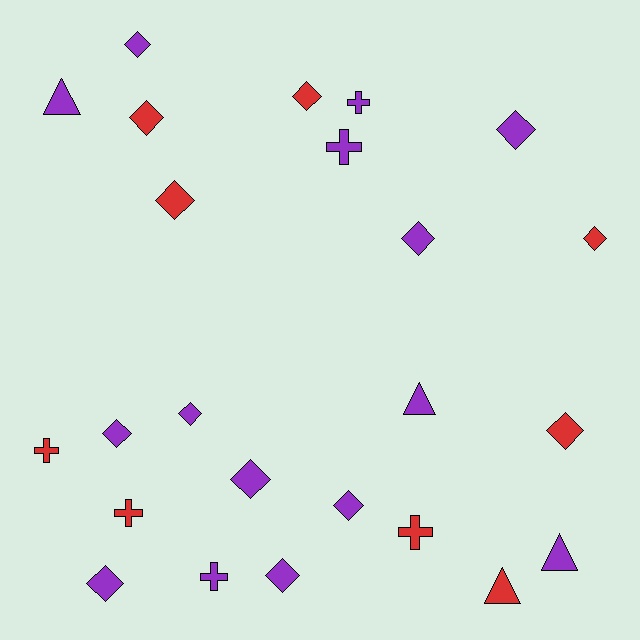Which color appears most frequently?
Purple, with 15 objects.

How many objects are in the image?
There are 24 objects.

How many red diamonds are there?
There are 5 red diamonds.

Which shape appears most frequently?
Diamond, with 14 objects.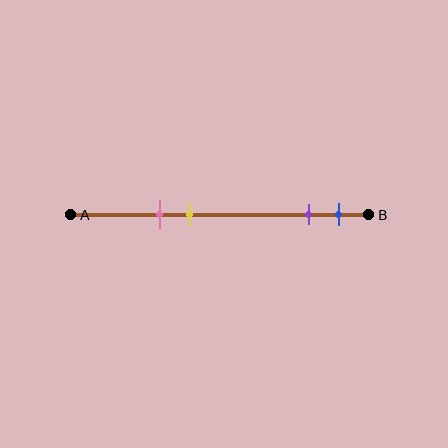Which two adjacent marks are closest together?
The purple and blue marks are the closest adjacent pair.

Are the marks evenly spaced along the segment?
No, the marks are not evenly spaced.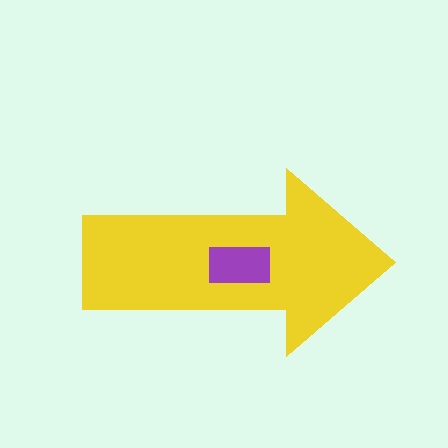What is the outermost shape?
The yellow arrow.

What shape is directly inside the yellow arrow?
The purple rectangle.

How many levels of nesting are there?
2.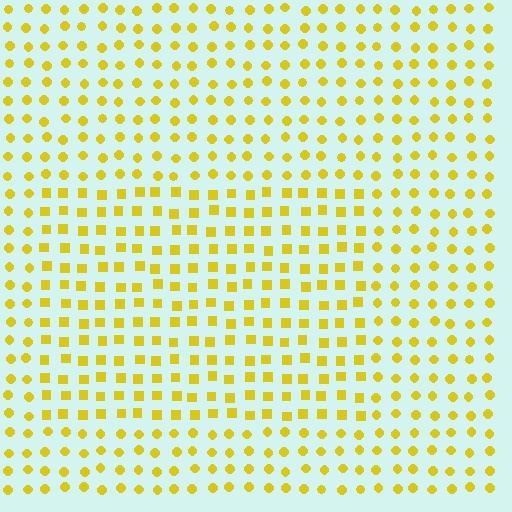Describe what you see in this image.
The image is filled with small yellow elements arranged in a uniform grid. A rectangle-shaped region contains squares, while the surrounding area contains circles. The boundary is defined purely by the change in element shape.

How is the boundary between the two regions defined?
The boundary is defined by a change in element shape: squares inside vs. circles outside. All elements share the same color and spacing.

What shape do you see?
I see a rectangle.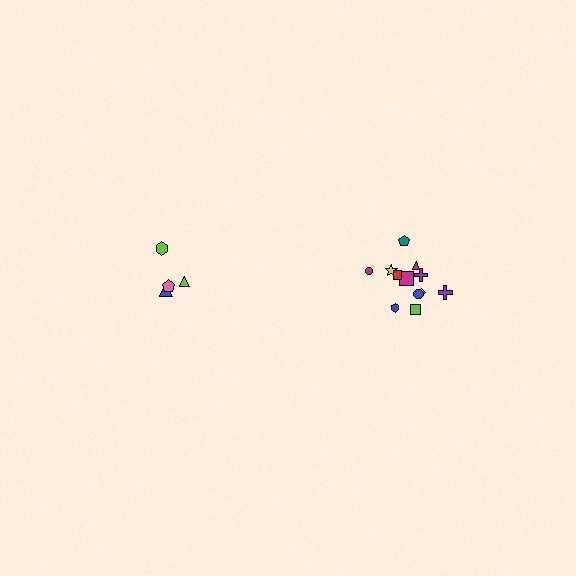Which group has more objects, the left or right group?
The right group.